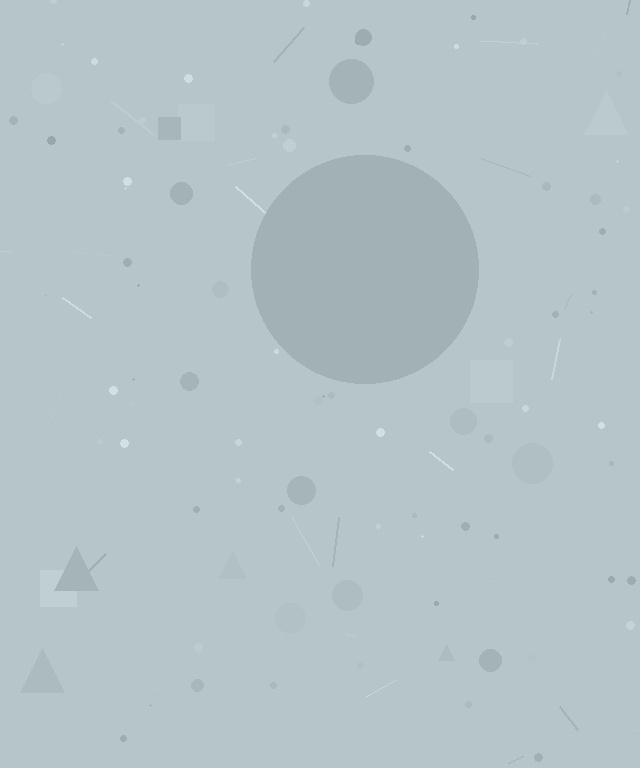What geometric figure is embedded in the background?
A circle is embedded in the background.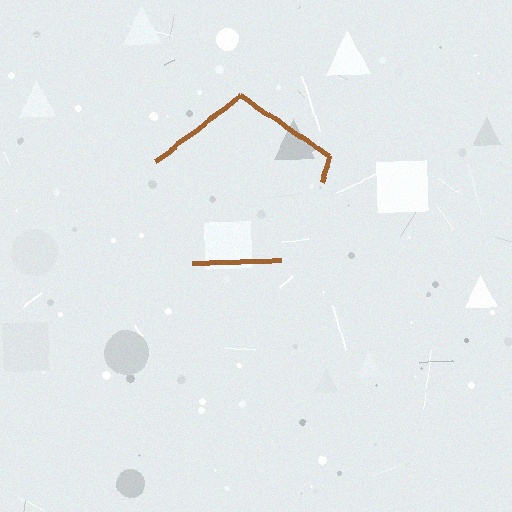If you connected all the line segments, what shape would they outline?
They would outline a pentagon.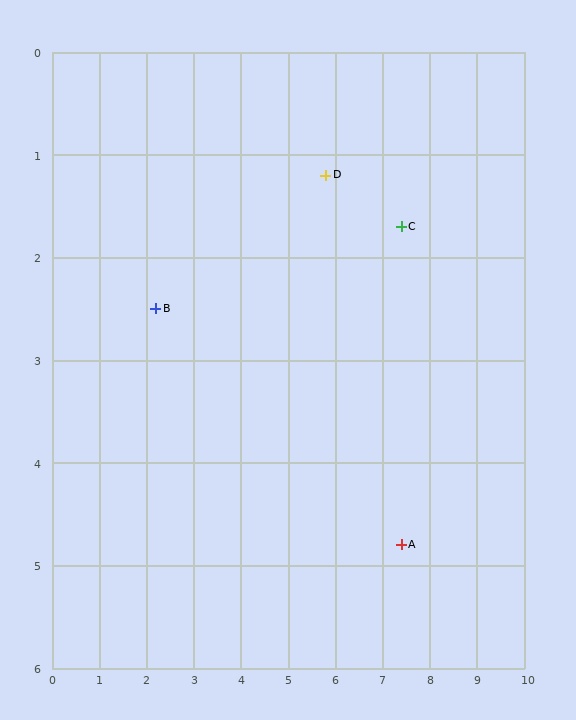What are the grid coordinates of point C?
Point C is at approximately (7.4, 1.7).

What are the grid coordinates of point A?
Point A is at approximately (7.4, 4.8).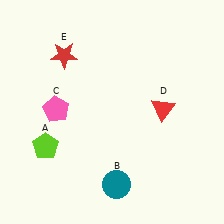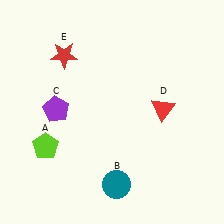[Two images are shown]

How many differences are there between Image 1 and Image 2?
There is 1 difference between the two images.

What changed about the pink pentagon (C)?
In Image 1, C is pink. In Image 2, it changed to purple.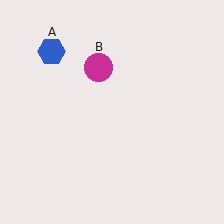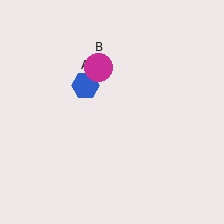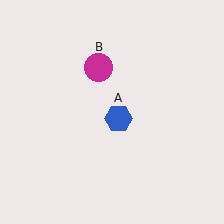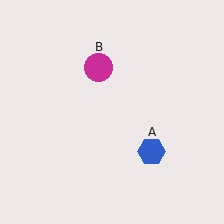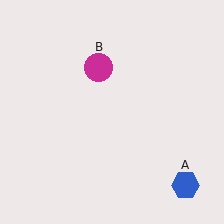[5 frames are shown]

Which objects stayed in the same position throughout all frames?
Magenta circle (object B) remained stationary.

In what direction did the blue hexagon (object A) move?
The blue hexagon (object A) moved down and to the right.